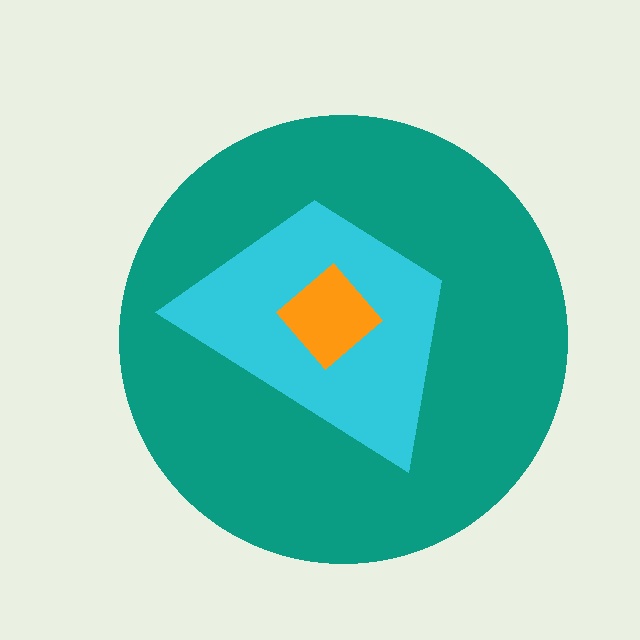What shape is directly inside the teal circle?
The cyan trapezoid.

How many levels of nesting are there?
3.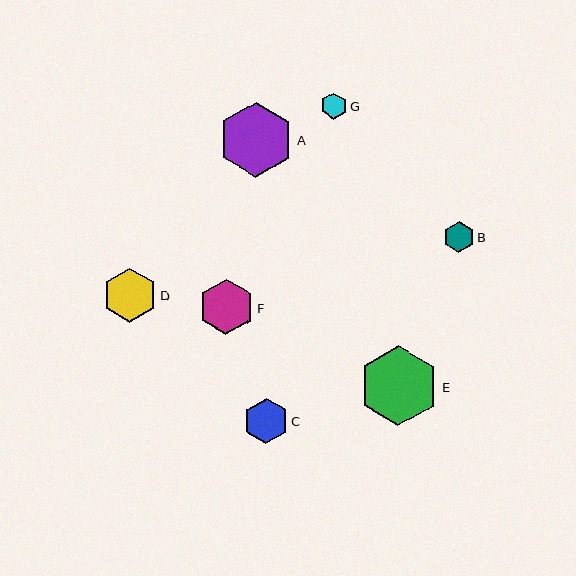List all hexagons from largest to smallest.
From largest to smallest: E, A, F, D, C, B, G.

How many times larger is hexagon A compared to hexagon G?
Hexagon A is approximately 2.9 times the size of hexagon G.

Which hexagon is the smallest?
Hexagon G is the smallest with a size of approximately 26 pixels.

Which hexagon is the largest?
Hexagon E is the largest with a size of approximately 80 pixels.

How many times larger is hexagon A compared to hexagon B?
Hexagon A is approximately 2.5 times the size of hexagon B.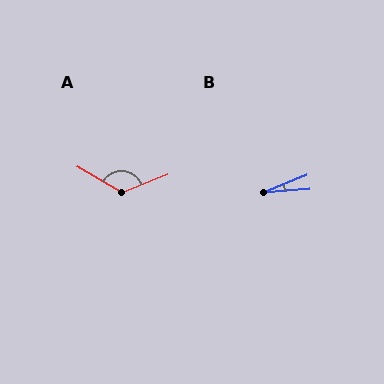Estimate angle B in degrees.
Approximately 17 degrees.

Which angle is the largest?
A, at approximately 129 degrees.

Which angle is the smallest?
B, at approximately 17 degrees.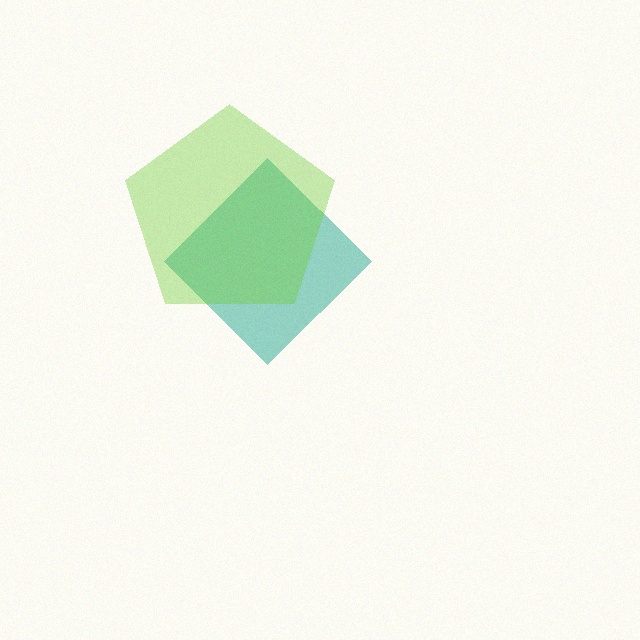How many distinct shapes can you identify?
There are 2 distinct shapes: a teal diamond, a lime pentagon.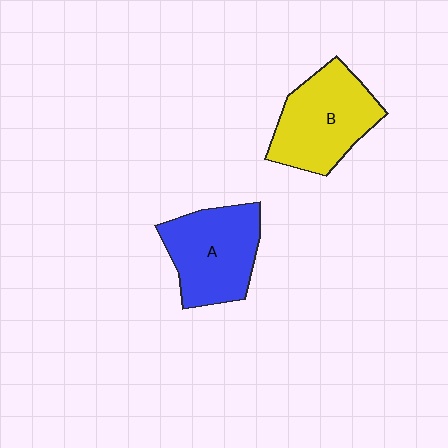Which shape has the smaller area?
Shape A (blue).